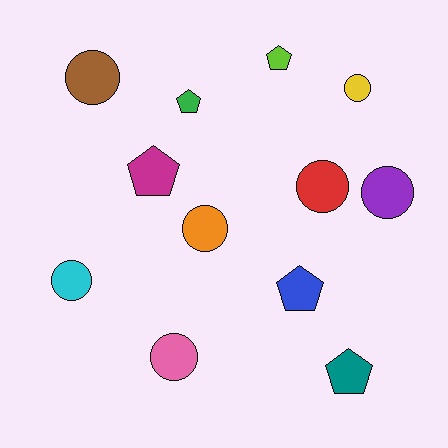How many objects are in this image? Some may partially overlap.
There are 12 objects.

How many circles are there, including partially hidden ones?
There are 7 circles.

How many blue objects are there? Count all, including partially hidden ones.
There is 1 blue object.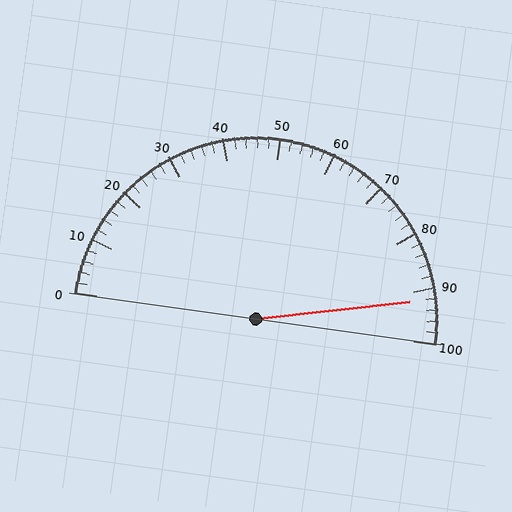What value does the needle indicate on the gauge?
The needle indicates approximately 92.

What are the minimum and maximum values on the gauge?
The gauge ranges from 0 to 100.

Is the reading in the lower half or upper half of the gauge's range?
The reading is in the upper half of the range (0 to 100).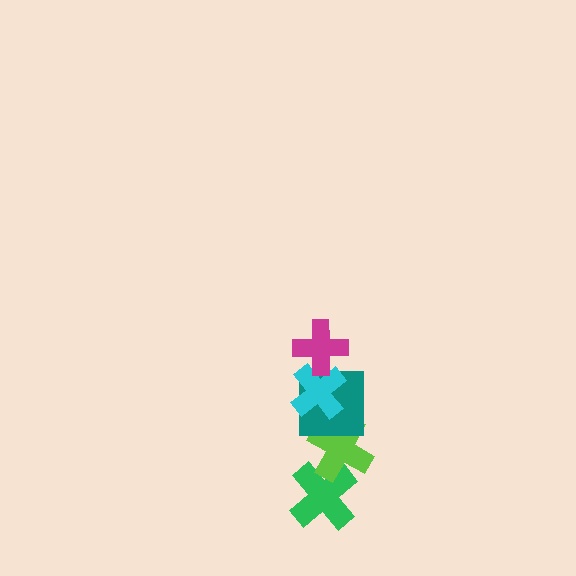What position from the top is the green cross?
The green cross is 5th from the top.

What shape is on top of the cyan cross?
The magenta cross is on top of the cyan cross.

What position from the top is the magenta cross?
The magenta cross is 1st from the top.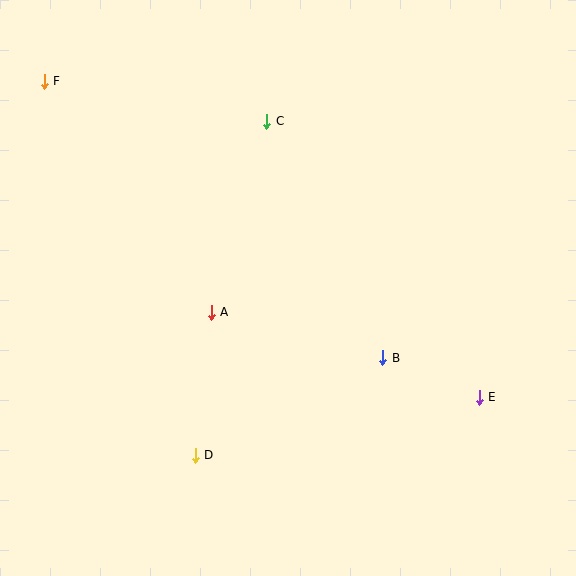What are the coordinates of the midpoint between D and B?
The midpoint between D and B is at (289, 407).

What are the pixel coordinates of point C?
Point C is at (267, 121).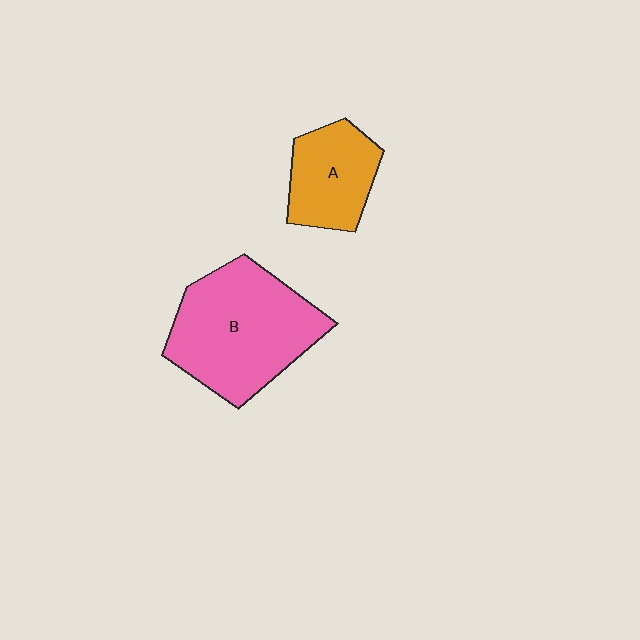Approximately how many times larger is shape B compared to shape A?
Approximately 1.9 times.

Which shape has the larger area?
Shape B (pink).